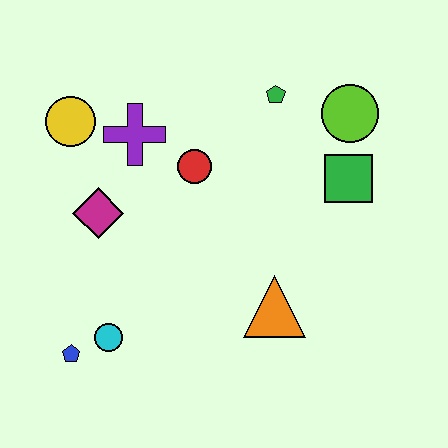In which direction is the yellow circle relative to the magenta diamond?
The yellow circle is above the magenta diamond.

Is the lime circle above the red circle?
Yes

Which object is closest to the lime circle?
The green square is closest to the lime circle.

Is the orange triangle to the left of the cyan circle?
No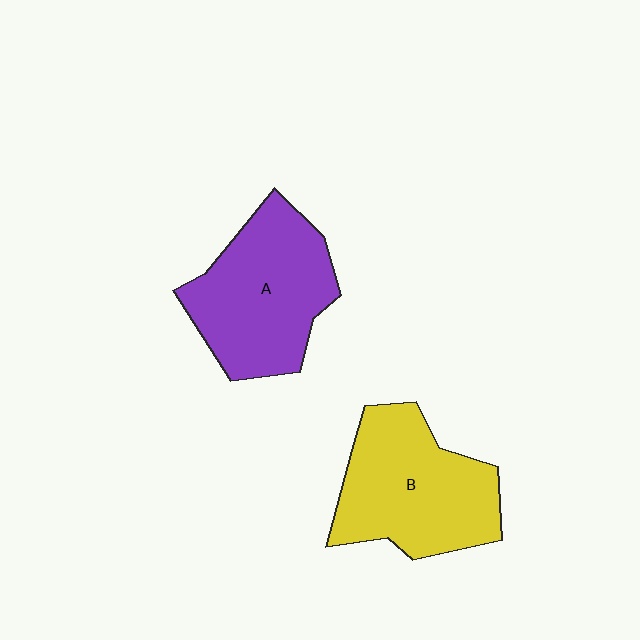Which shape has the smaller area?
Shape A (purple).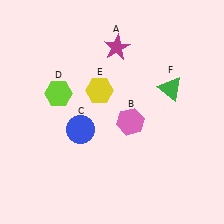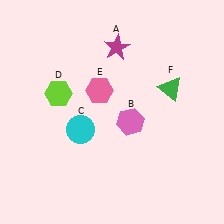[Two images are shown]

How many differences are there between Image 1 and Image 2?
There are 2 differences between the two images.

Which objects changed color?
C changed from blue to cyan. E changed from yellow to pink.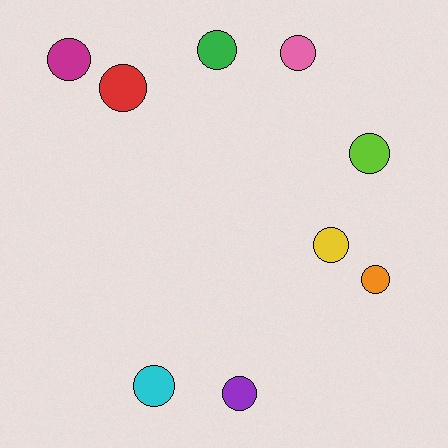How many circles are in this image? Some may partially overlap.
There are 9 circles.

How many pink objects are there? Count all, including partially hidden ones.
There is 1 pink object.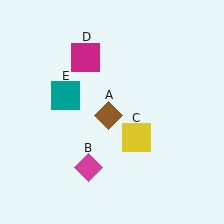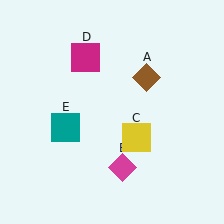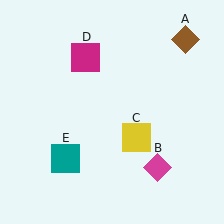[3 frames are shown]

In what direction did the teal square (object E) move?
The teal square (object E) moved down.